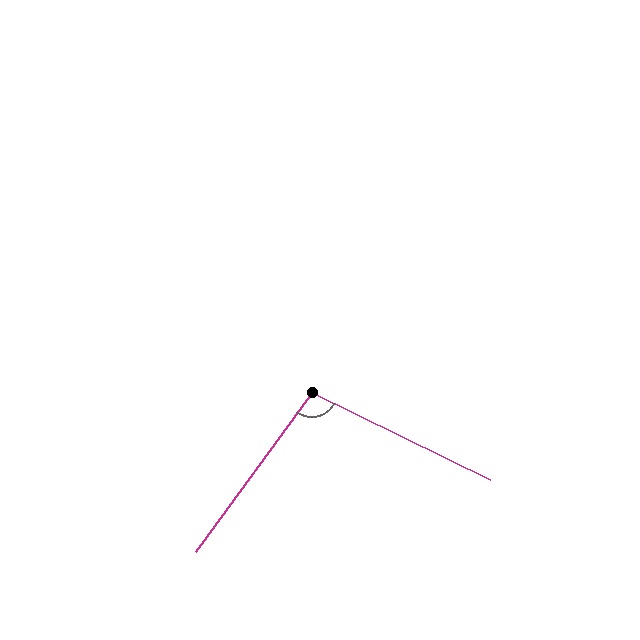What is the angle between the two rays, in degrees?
Approximately 100 degrees.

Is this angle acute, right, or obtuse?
It is obtuse.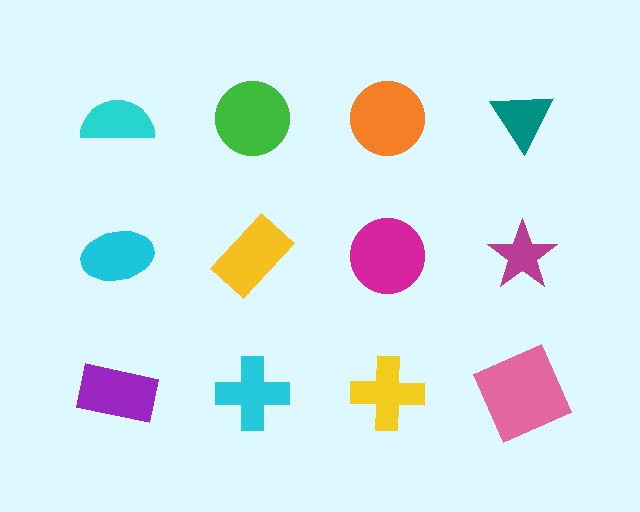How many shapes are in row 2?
4 shapes.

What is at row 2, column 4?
A magenta star.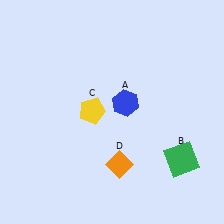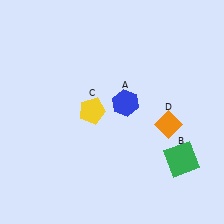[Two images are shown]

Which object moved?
The orange diamond (D) moved right.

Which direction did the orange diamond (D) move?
The orange diamond (D) moved right.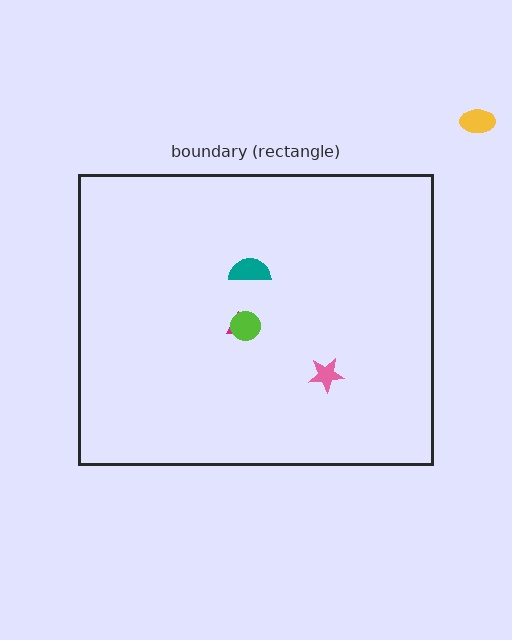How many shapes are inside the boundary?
4 inside, 1 outside.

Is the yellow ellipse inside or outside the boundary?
Outside.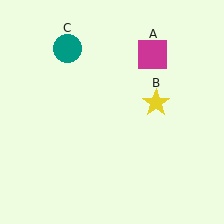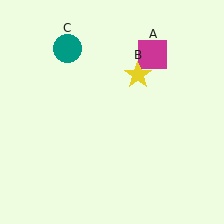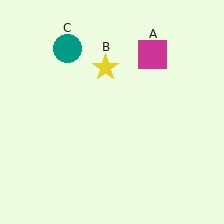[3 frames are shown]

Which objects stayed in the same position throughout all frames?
Magenta square (object A) and teal circle (object C) remained stationary.